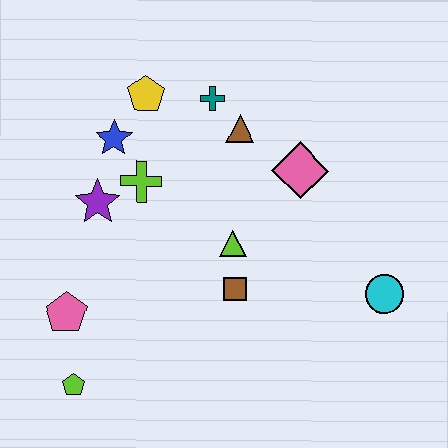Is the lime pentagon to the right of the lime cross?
No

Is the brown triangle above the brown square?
Yes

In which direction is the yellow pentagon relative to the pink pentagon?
The yellow pentagon is above the pink pentagon.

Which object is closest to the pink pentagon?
The lime pentagon is closest to the pink pentagon.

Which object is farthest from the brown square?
The yellow pentagon is farthest from the brown square.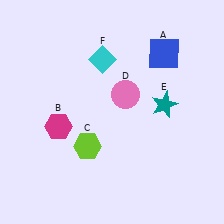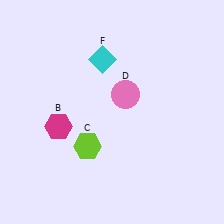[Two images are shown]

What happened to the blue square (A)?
The blue square (A) was removed in Image 2. It was in the top-right area of Image 1.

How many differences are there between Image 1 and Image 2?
There are 2 differences between the two images.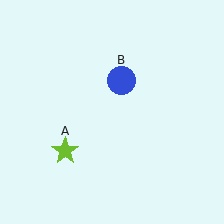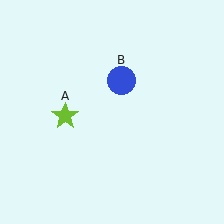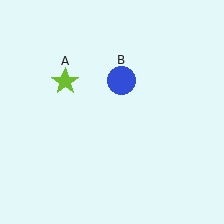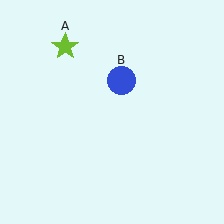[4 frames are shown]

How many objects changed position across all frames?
1 object changed position: lime star (object A).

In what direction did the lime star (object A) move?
The lime star (object A) moved up.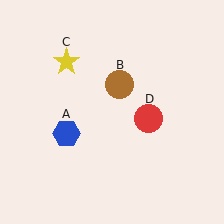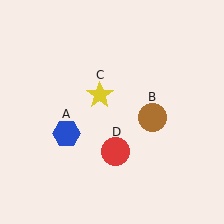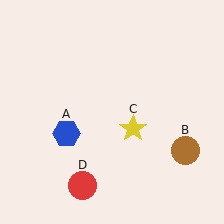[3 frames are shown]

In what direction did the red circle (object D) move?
The red circle (object D) moved down and to the left.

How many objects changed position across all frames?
3 objects changed position: brown circle (object B), yellow star (object C), red circle (object D).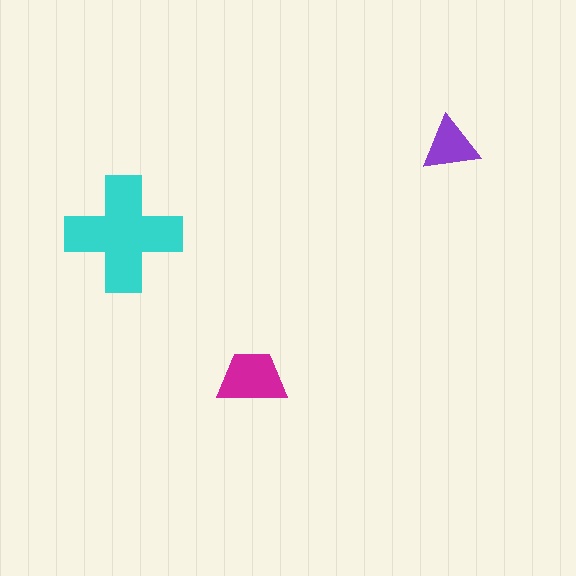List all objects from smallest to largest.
The purple triangle, the magenta trapezoid, the cyan cross.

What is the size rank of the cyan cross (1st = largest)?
1st.